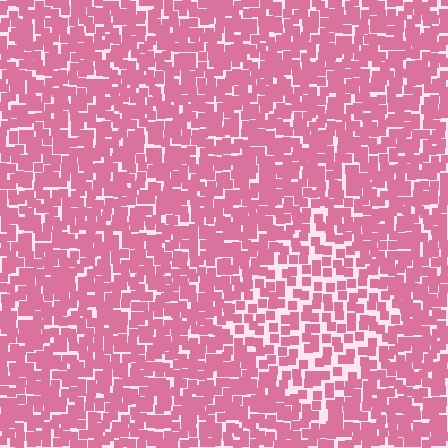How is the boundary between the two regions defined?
The boundary is defined by a change in element density (approximately 1.7x ratio). All elements are the same color, size, and shape.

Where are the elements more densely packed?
The elements are more densely packed outside the diamond boundary.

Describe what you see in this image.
The image contains small pink elements arranged at two different densities. A diamond-shaped region is visible where the elements are less densely packed than the surrounding area.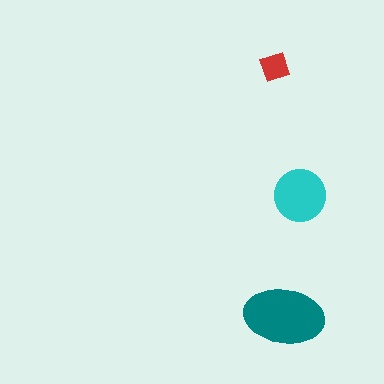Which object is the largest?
The teal ellipse.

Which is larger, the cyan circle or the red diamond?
The cyan circle.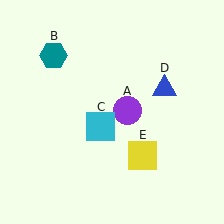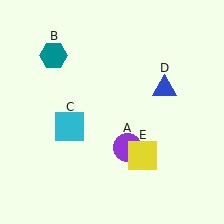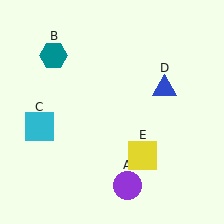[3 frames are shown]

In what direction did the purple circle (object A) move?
The purple circle (object A) moved down.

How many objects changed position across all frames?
2 objects changed position: purple circle (object A), cyan square (object C).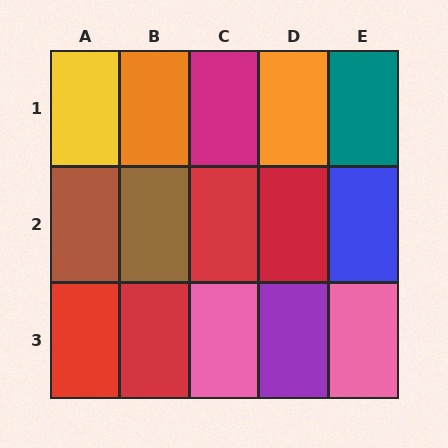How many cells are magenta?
1 cell is magenta.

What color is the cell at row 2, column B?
Brown.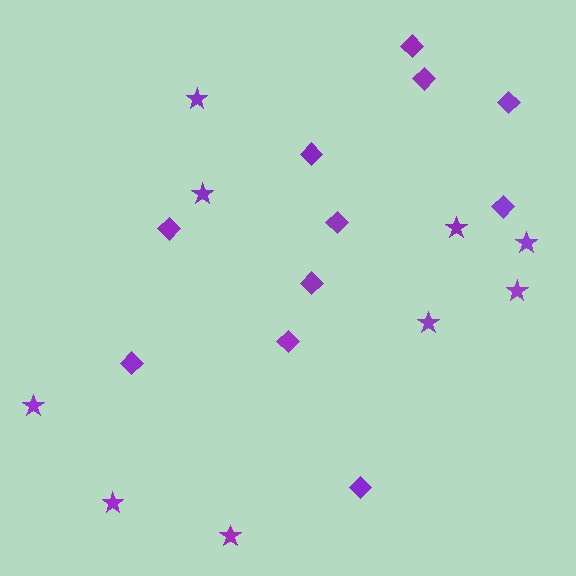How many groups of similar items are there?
There are 2 groups: one group of diamonds (11) and one group of stars (9).